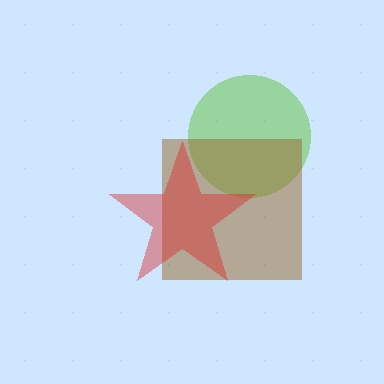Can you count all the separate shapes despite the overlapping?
Yes, there are 3 separate shapes.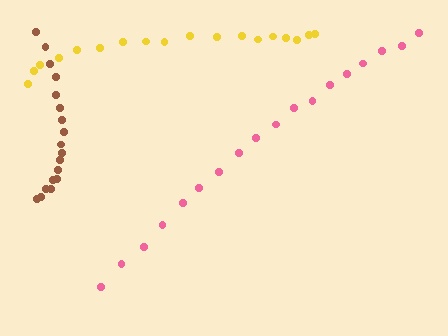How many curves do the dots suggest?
There are 3 distinct paths.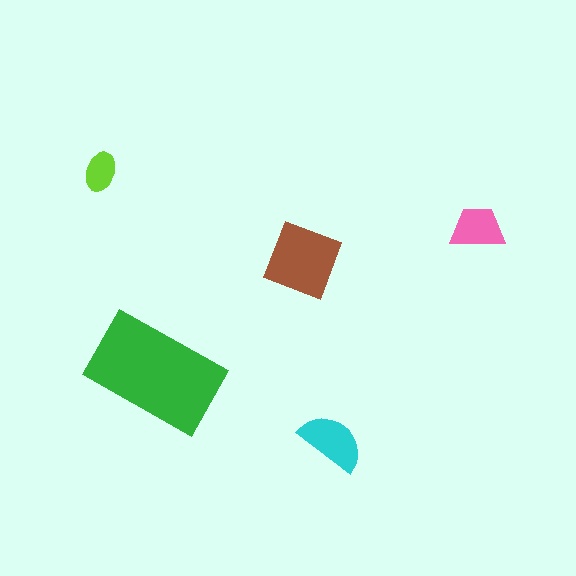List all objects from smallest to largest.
The lime ellipse, the pink trapezoid, the cyan semicircle, the brown square, the green rectangle.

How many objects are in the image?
There are 5 objects in the image.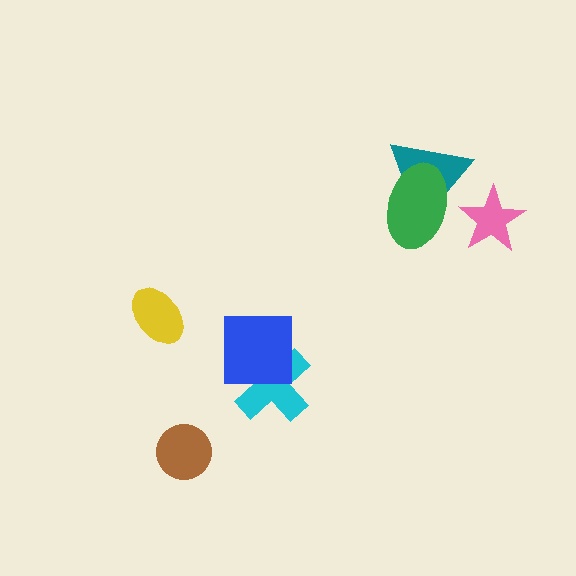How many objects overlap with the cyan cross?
1 object overlaps with the cyan cross.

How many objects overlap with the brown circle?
0 objects overlap with the brown circle.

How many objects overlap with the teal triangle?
2 objects overlap with the teal triangle.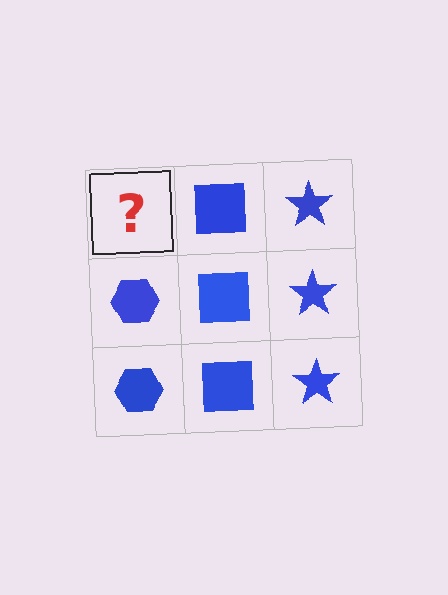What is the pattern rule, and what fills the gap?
The rule is that each column has a consistent shape. The gap should be filled with a blue hexagon.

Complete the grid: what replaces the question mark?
The question mark should be replaced with a blue hexagon.